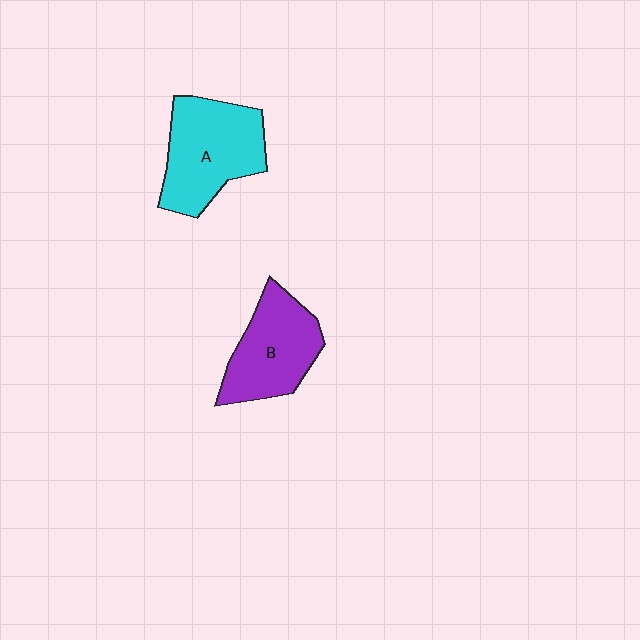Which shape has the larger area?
Shape A (cyan).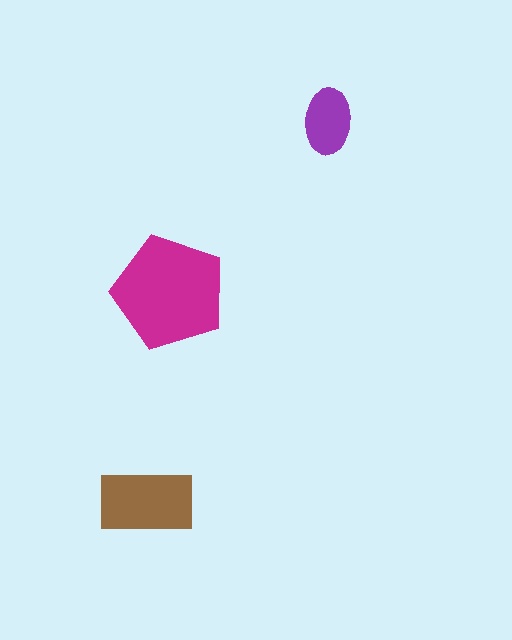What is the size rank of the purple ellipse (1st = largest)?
3rd.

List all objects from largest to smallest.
The magenta pentagon, the brown rectangle, the purple ellipse.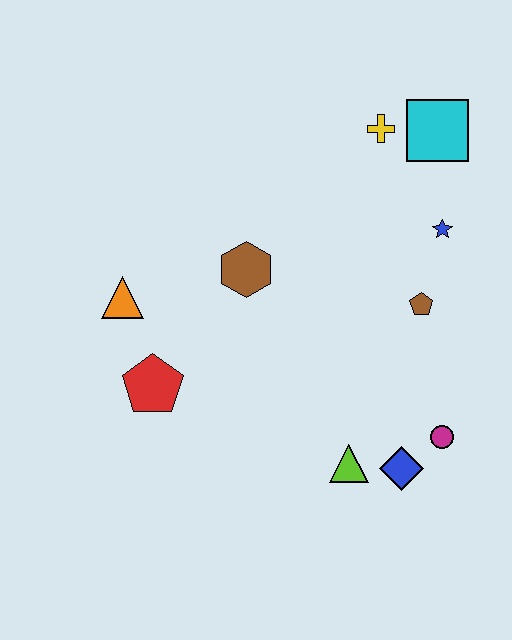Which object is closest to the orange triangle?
The red pentagon is closest to the orange triangle.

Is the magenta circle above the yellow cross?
No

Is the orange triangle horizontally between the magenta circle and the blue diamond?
No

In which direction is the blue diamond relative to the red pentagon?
The blue diamond is to the right of the red pentagon.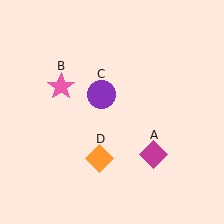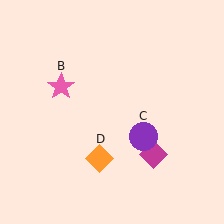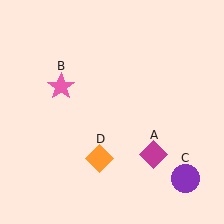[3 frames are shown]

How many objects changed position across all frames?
1 object changed position: purple circle (object C).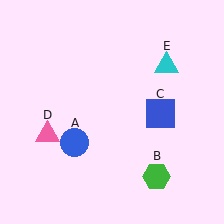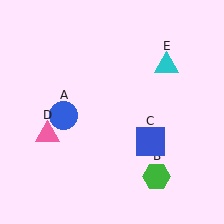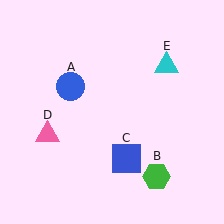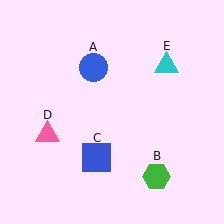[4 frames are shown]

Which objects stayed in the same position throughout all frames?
Green hexagon (object B) and pink triangle (object D) and cyan triangle (object E) remained stationary.